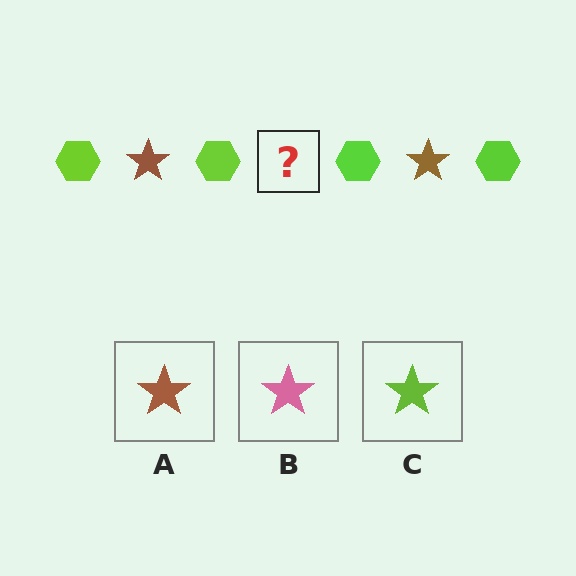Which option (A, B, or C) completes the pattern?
A.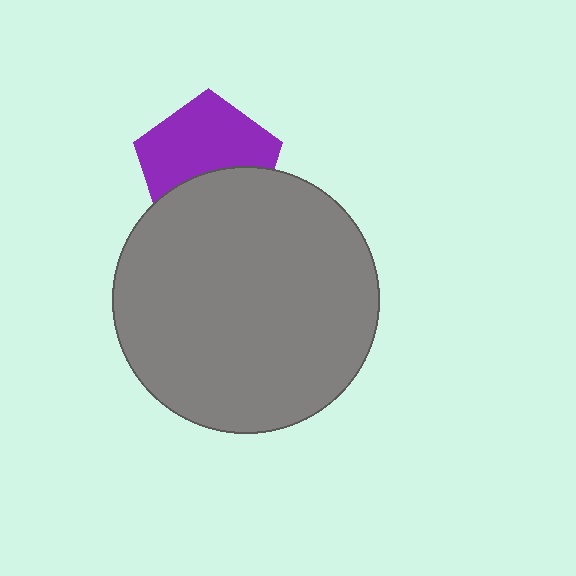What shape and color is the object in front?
The object in front is a gray circle.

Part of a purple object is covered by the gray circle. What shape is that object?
It is a pentagon.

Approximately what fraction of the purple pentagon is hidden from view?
Roughly 41% of the purple pentagon is hidden behind the gray circle.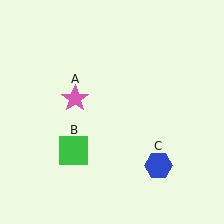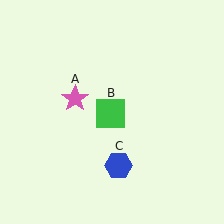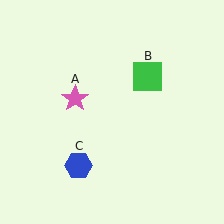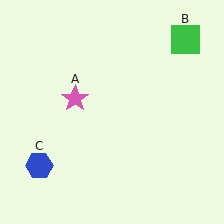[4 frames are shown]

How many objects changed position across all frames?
2 objects changed position: green square (object B), blue hexagon (object C).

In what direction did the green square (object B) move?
The green square (object B) moved up and to the right.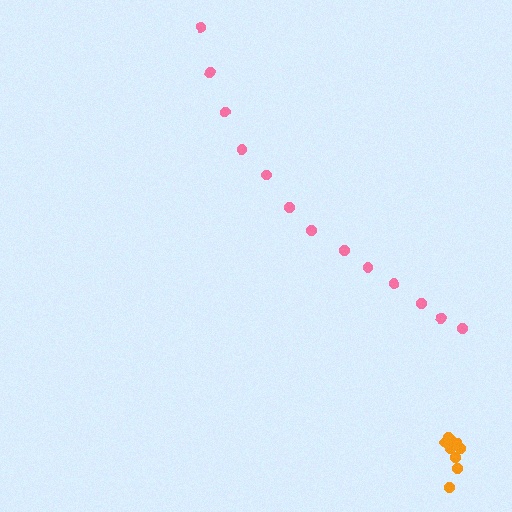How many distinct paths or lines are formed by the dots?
There are 2 distinct paths.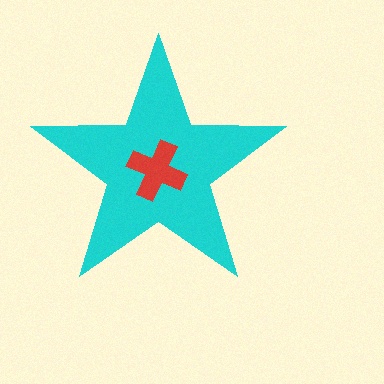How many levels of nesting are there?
2.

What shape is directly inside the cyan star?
The red cross.